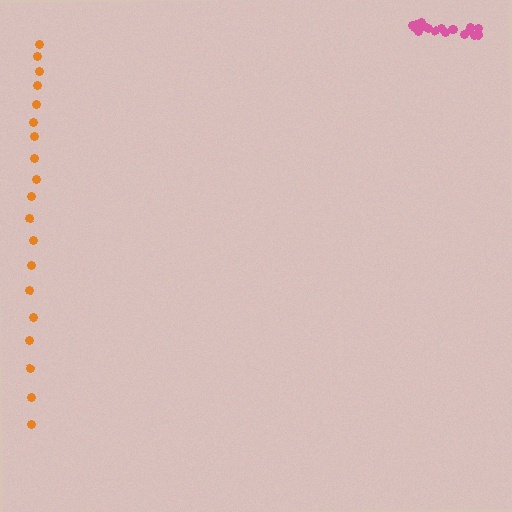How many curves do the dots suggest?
There are 2 distinct paths.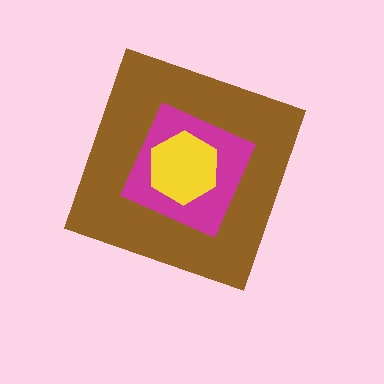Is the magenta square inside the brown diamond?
Yes.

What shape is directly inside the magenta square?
The yellow hexagon.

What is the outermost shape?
The brown diamond.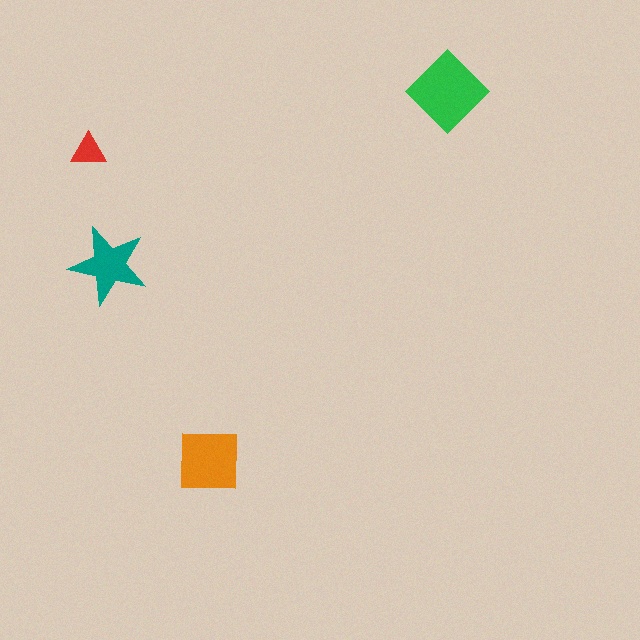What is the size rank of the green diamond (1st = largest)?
1st.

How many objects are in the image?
There are 4 objects in the image.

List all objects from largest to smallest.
The green diamond, the orange square, the teal star, the red triangle.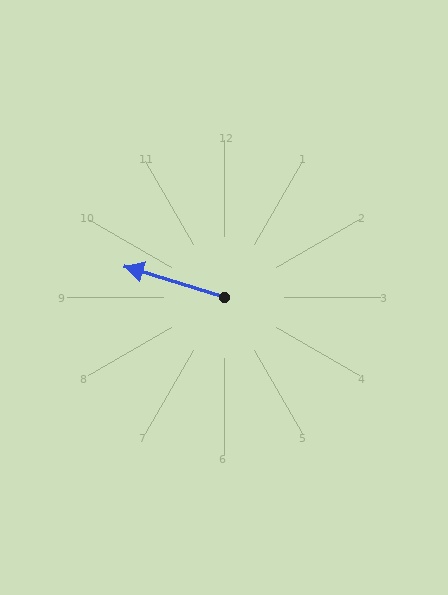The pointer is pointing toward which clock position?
Roughly 10 o'clock.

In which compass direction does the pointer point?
West.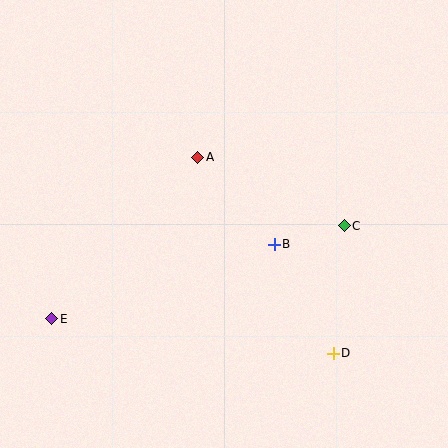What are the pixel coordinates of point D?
Point D is at (333, 353).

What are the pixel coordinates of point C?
Point C is at (344, 226).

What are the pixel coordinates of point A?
Point A is at (198, 157).